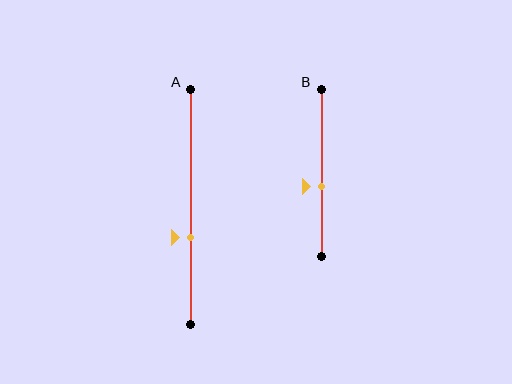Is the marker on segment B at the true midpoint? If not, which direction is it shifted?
No, the marker on segment B is shifted downward by about 8% of the segment length.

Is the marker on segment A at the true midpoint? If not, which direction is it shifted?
No, the marker on segment A is shifted downward by about 13% of the segment length.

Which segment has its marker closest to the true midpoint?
Segment B has its marker closest to the true midpoint.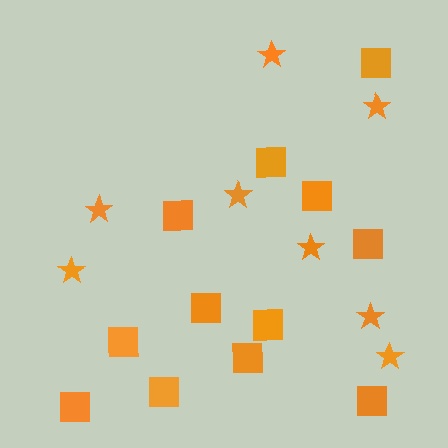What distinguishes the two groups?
There are 2 groups: one group of stars (8) and one group of squares (12).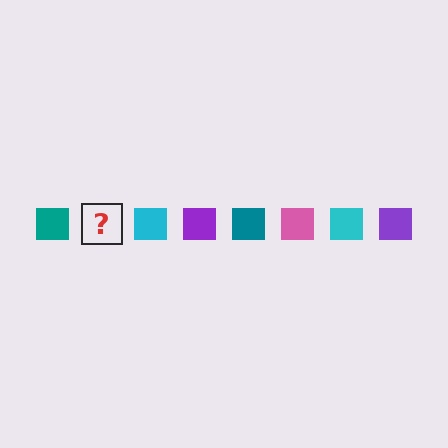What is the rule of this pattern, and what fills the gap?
The rule is that the pattern cycles through teal, pink, cyan, purple squares. The gap should be filled with a pink square.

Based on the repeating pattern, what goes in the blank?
The blank should be a pink square.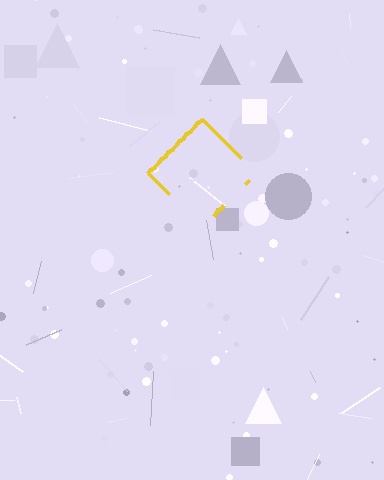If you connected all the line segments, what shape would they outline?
They would outline a diamond.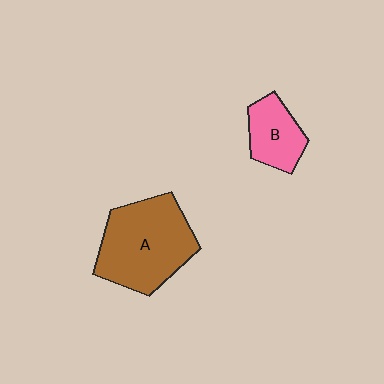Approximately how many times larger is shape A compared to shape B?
Approximately 2.2 times.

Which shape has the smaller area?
Shape B (pink).